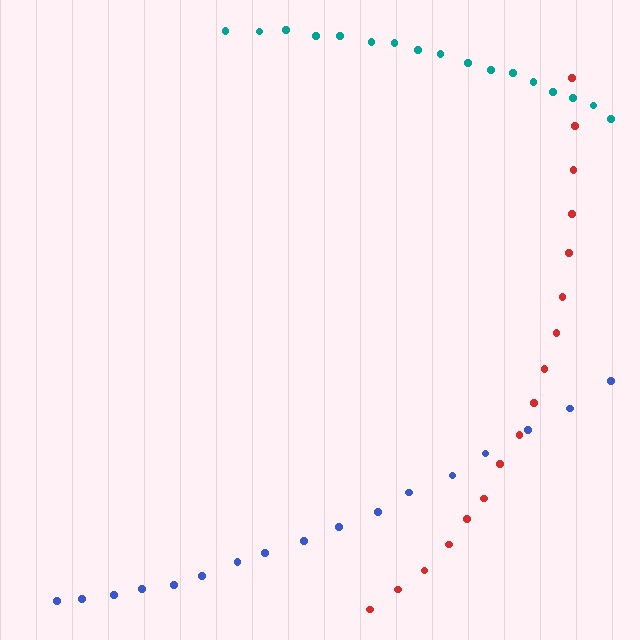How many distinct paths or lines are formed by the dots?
There are 3 distinct paths.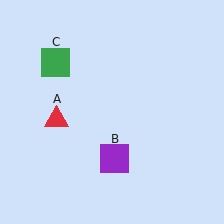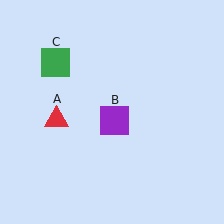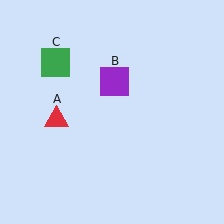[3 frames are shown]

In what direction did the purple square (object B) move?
The purple square (object B) moved up.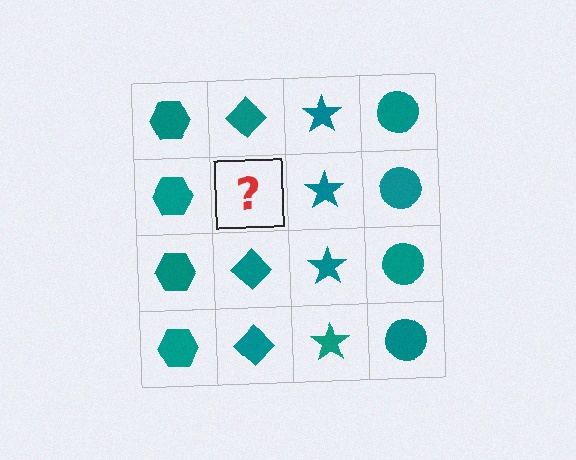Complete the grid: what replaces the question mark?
The question mark should be replaced with a teal diamond.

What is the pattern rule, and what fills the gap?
The rule is that each column has a consistent shape. The gap should be filled with a teal diamond.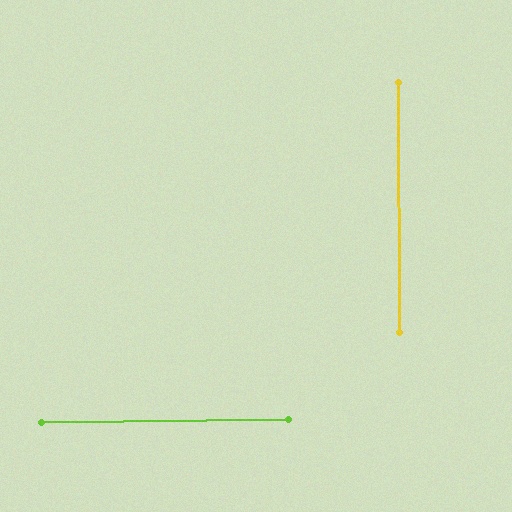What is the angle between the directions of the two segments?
Approximately 89 degrees.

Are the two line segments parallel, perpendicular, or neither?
Perpendicular — they meet at approximately 89°.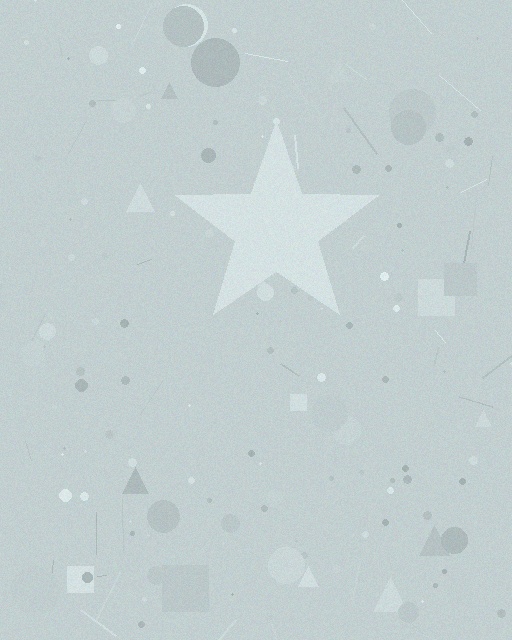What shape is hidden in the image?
A star is hidden in the image.